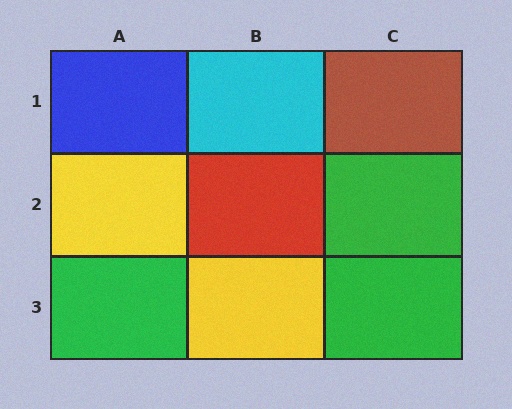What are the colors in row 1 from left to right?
Blue, cyan, brown.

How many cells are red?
1 cell is red.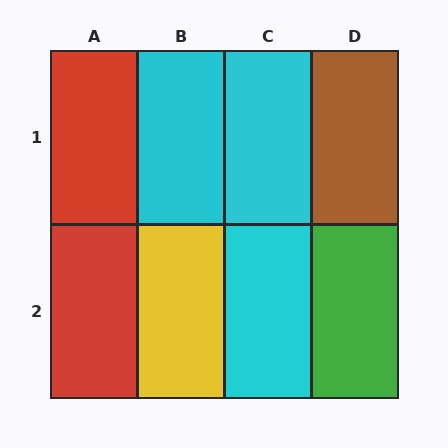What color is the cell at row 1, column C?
Cyan.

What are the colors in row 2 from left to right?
Red, yellow, cyan, green.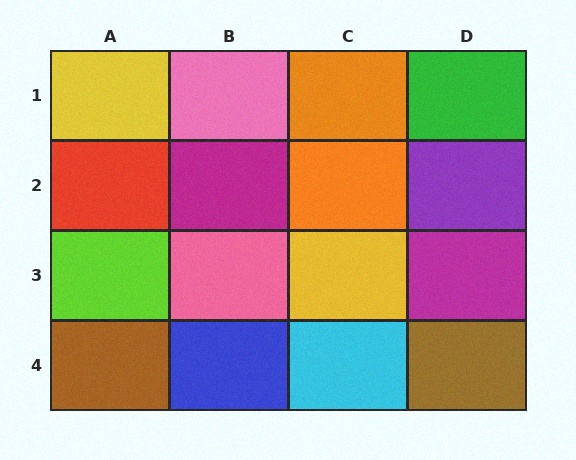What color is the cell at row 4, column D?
Brown.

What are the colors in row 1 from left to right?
Yellow, pink, orange, green.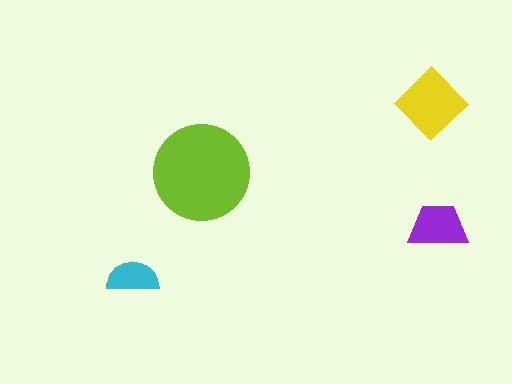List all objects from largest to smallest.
The lime circle, the yellow diamond, the purple trapezoid, the cyan semicircle.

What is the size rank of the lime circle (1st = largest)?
1st.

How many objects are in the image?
There are 4 objects in the image.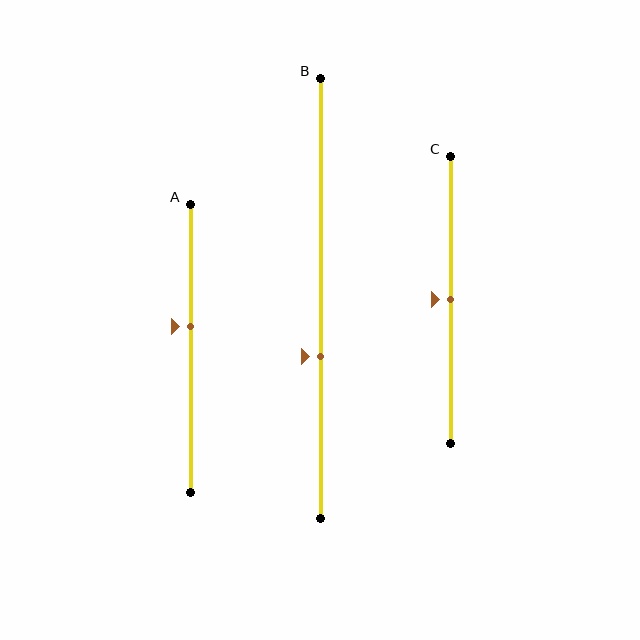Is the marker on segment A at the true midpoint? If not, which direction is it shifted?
No, the marker on segment A is shifted upward by about 8% of the segment length.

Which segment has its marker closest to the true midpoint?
Segment C has its marker closest to the true midpoint.